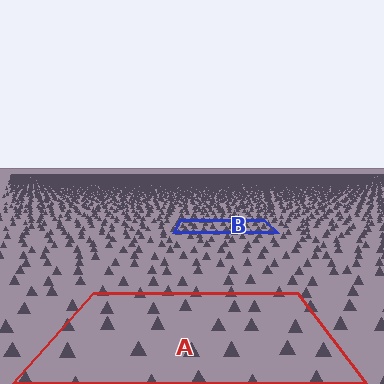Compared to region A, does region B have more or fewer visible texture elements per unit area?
Region B has more texture elements per unit area — they are packed more densely because it is farther away.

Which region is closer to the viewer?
Region A is closer. The texture elements there are larger and more spread out.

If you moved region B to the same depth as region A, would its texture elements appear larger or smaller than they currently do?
They would appear larger. At a closer depth, the same texture elements are projected at a bigger on-screen size.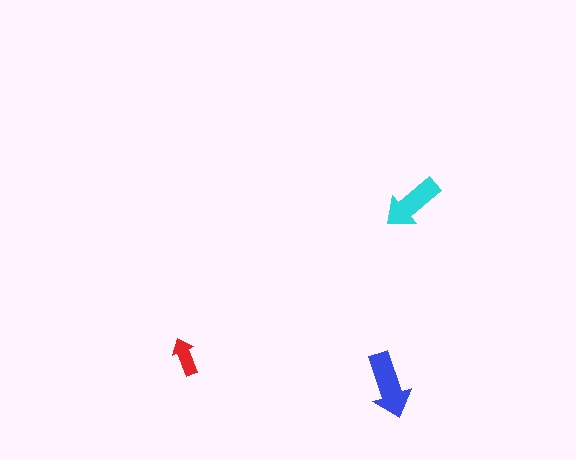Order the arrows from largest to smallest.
the blue one, the cyan one, the red one.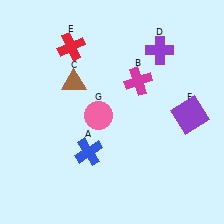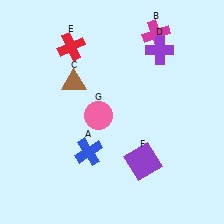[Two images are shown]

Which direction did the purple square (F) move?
The purple square (F) moved left.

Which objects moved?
The objects that moved are: the magenta cross (B), the purple square (F).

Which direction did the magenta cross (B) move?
The magenta cross (B) moved up.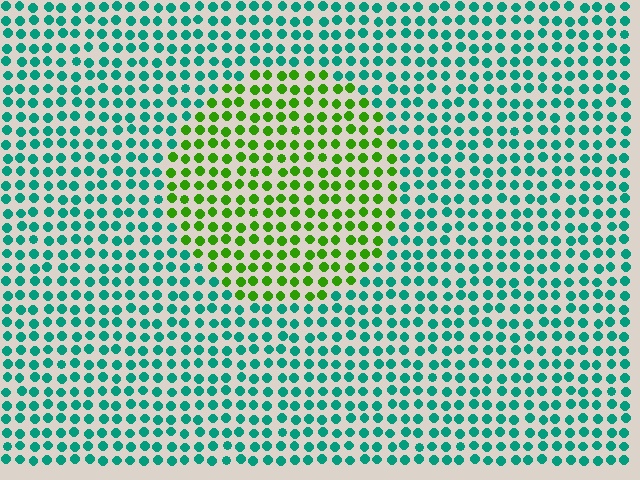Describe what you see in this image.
The image is filled with small teal elements in a uniform arrangement. A circle-shaped region is visible where the elements are tinted to a slightly different hue, forming a subtle color boundary.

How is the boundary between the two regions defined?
The boundary is defined purely by a slight shift in hue (about 64 degrees). Spacing, size, and orientation are identical on both sides.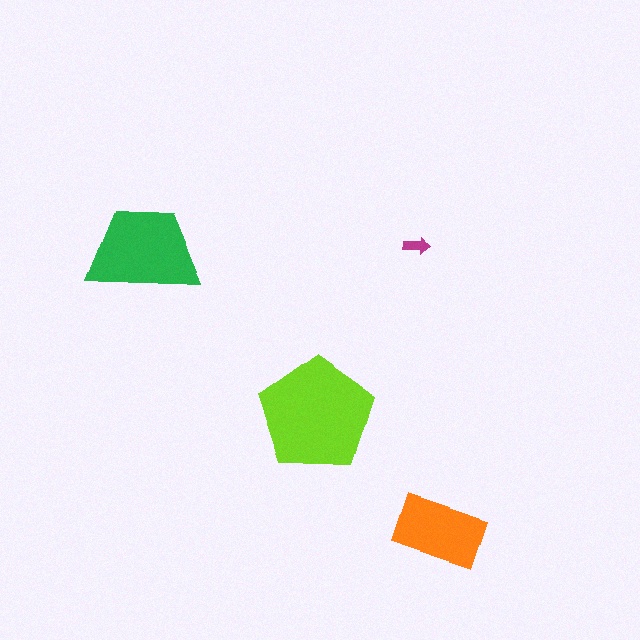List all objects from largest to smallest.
The lime pentagon, the green trapezoid, the orange rectangle, the magenta arrow.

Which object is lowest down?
The orange rectangle is bottommost.